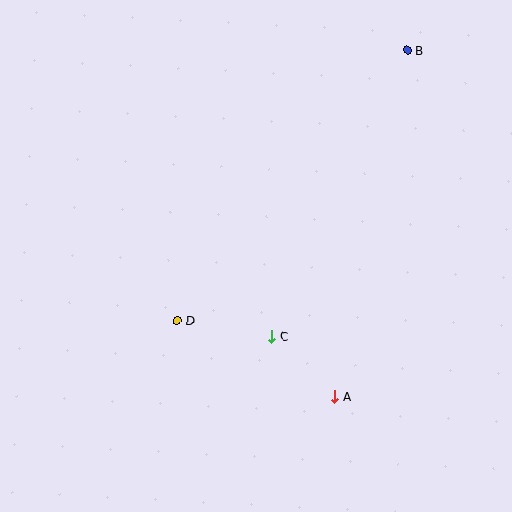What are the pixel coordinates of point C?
Point C is at (272, 336).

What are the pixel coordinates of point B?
Point B is at (407, 50).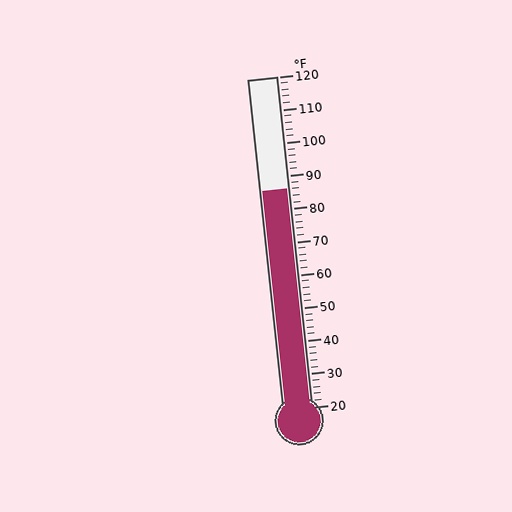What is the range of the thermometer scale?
The thermometer scale ranges from 20°F to 120°F.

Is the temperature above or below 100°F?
The temperature is below 100°F.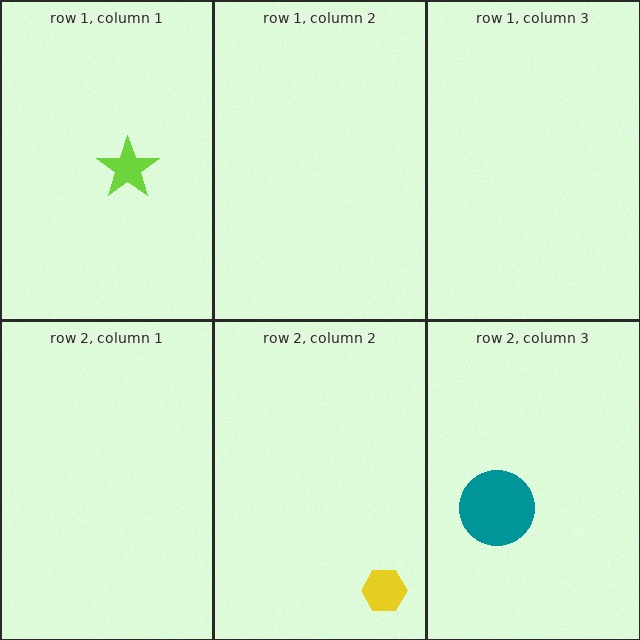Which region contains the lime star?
The row 1, column 1 region.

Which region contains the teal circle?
The row 2, column 3 region.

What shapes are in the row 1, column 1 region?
The lime star.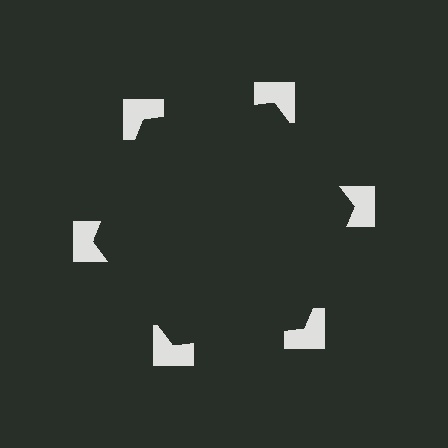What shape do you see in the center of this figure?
An illusory hexagon — its edges are inferred from the aligned wedge cuts in the notched squares, not physically drawn.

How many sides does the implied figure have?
6 sides.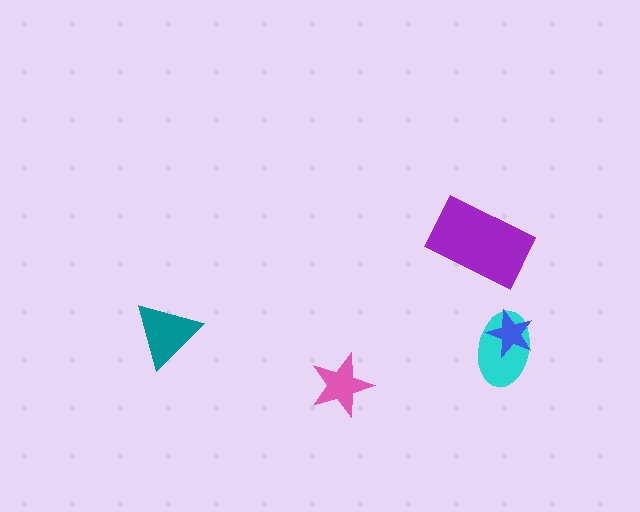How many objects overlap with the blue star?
1 object overlaps with the blue star.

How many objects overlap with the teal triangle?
0 objects overlap with the teal triangle.